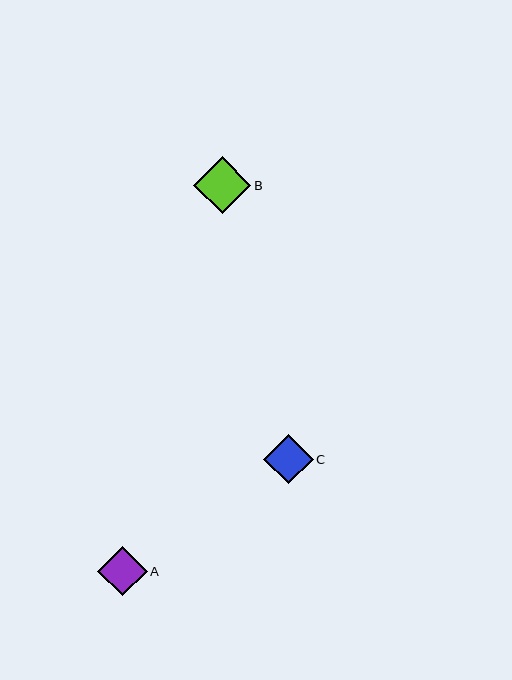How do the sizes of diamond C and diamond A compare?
Diamond C and diamond A are approximately the same size.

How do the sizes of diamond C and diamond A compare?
Diamond C and diamond A are approximately the same size.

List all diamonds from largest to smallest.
From largest to smallest: B, C, A.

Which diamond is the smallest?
Diamond A is the smallest with a size of approximately 49 pixels.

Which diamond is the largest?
Diamond B is the largest with a size of approximately 57 pixels.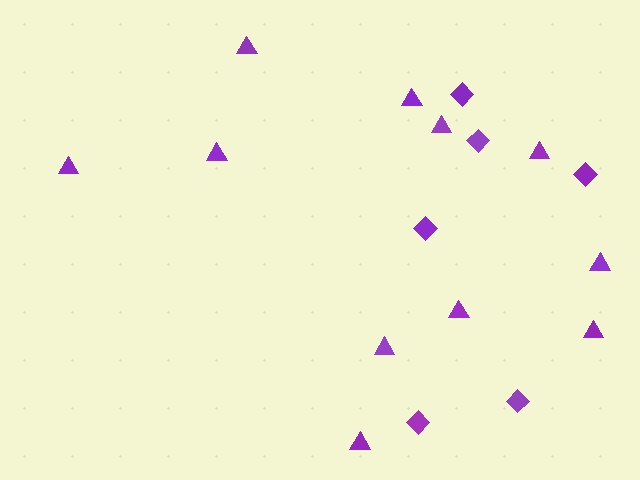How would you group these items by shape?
There are 2 groups: one group of diamonds (6) and one group of triangles (11).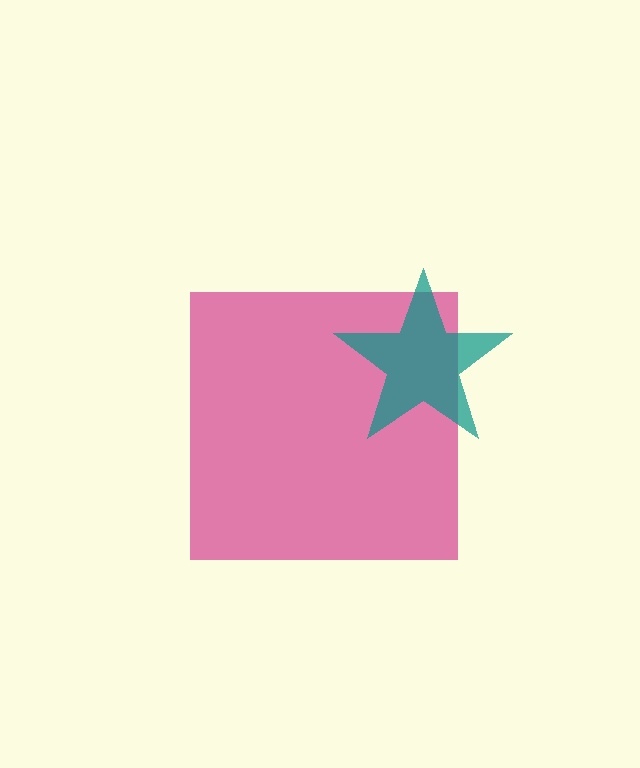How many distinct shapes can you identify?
There are 2 distinct shapes: a magenta square, a teal star.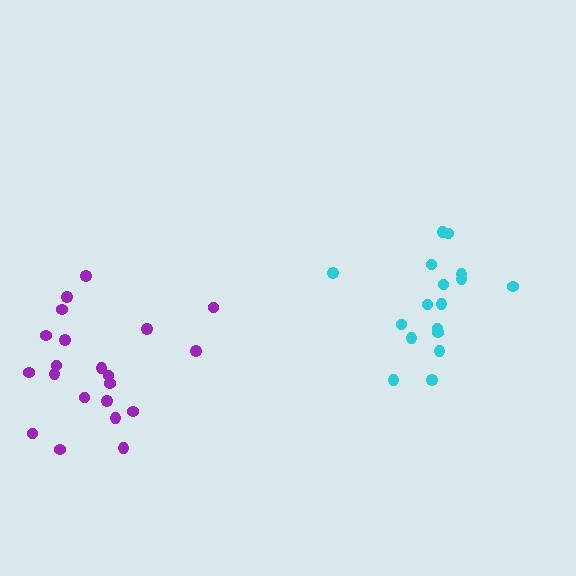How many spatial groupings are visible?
There are 2 spatial groupings.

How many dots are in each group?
Group 1: 17 dots, Group 2: 21 dots (38 total).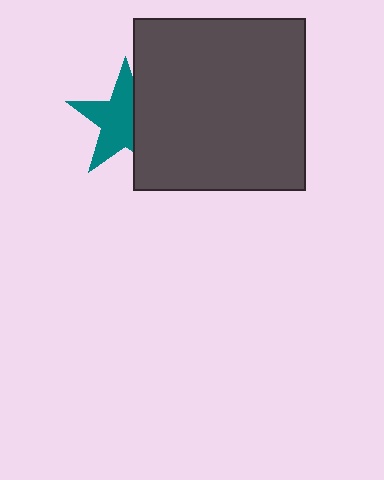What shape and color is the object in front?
The object in front is a dark gray square.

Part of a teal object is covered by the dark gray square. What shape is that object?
It is a star.